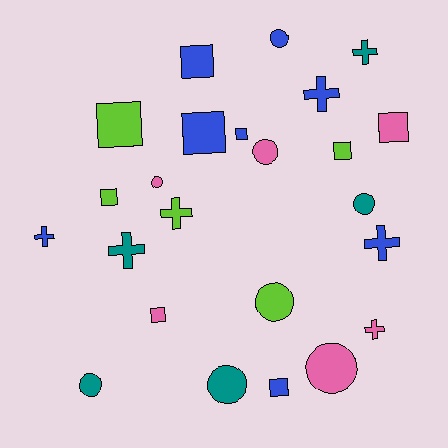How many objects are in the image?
There are 24 objects.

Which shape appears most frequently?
Square, with 9 objects.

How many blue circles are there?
There is 1 blue circle.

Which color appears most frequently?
Blue, with 8 objects.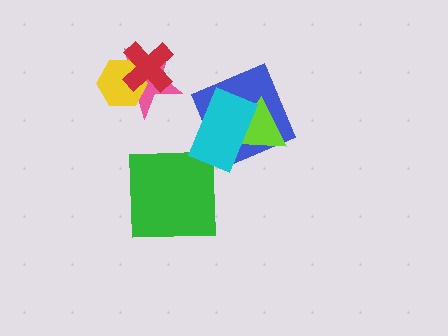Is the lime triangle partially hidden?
Yes, it is partially covered by another shape.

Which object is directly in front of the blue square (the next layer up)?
The lime triangle is directly in front of the blue square.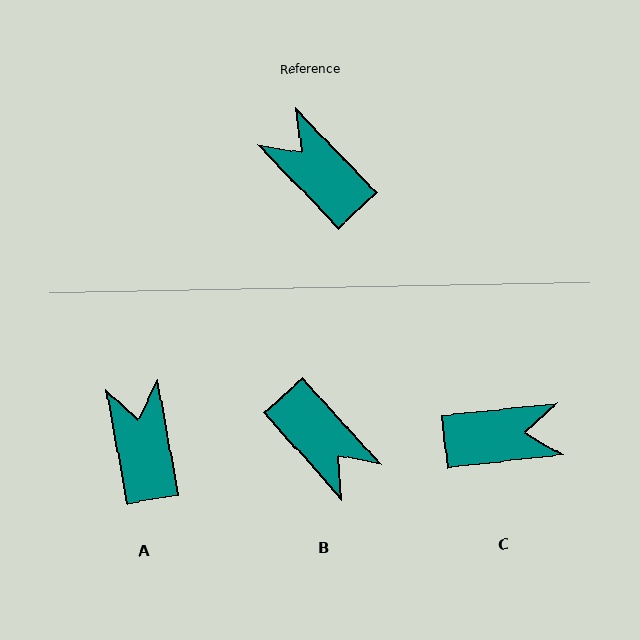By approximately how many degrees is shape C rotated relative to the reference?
Approximately 128 degrees clockwise.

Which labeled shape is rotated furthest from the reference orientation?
B, about 178 degrees away.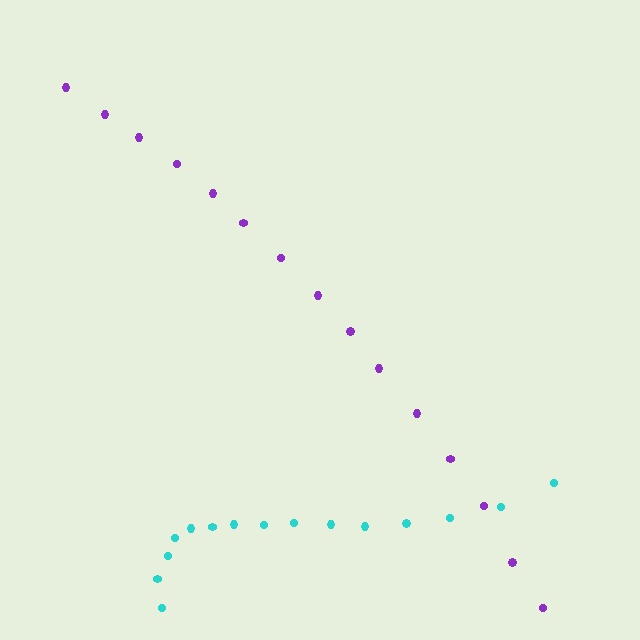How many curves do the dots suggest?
There are 2 distinct paths.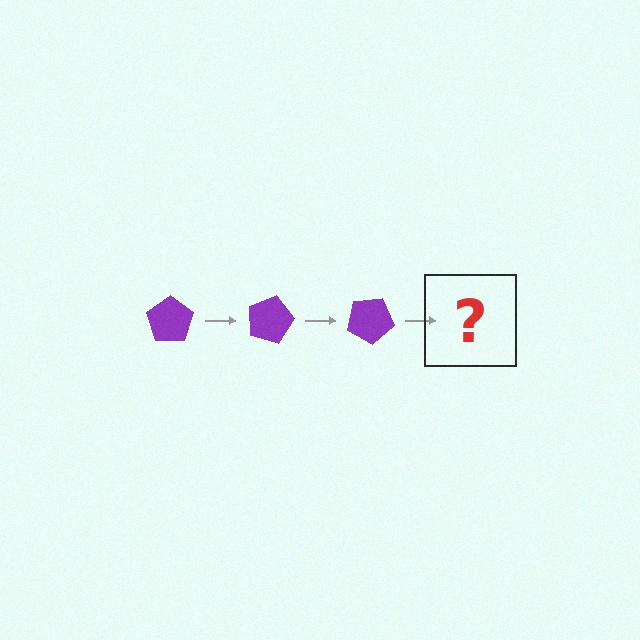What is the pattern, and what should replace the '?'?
The pattern is that the pentagon rotates 15 degrees each step. The '?' should be a purple pentagon rotated 45 degrees.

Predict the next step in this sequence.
The next step is a purple pentagon rotated 45 degrees.